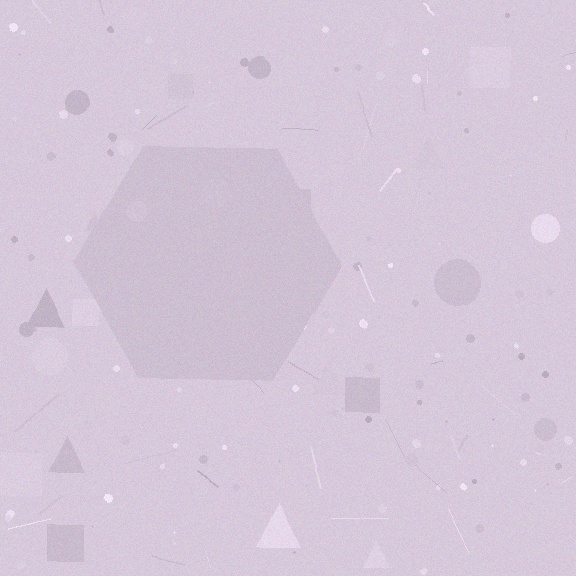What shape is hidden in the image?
A hexagon is hidden in the image.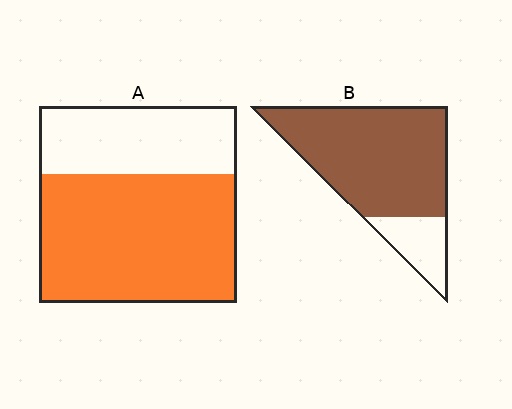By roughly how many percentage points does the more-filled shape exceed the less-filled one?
By roughly 15 percentage points (B over A).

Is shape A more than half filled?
Yes.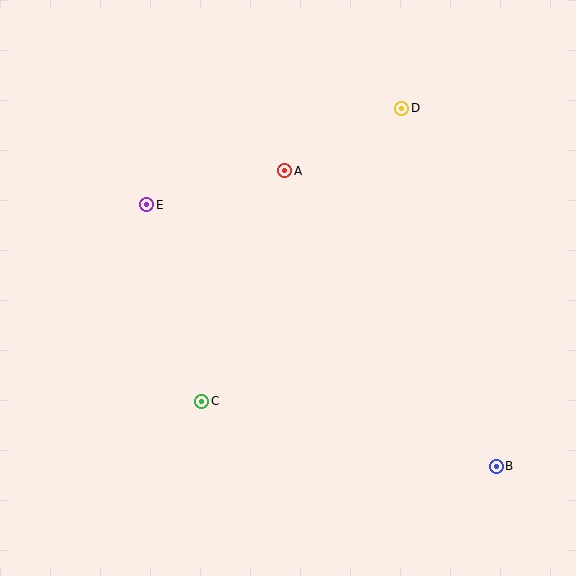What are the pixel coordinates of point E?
Point E is at (147, 205).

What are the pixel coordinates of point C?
Point C is at (202, 401).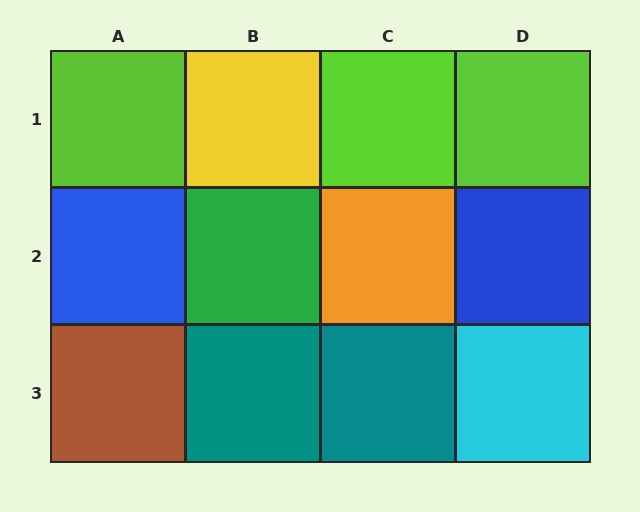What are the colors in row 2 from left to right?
Blue, green, orange, blue.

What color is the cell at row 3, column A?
Brown.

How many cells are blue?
2 cells are blue.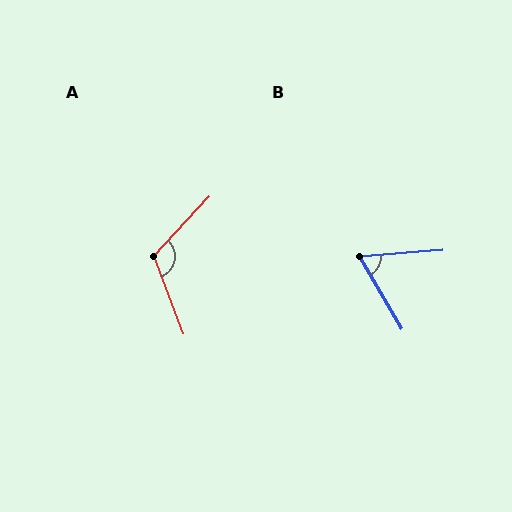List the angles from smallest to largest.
B (64°), A (116°).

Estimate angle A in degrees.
Approximately 116 degrees.